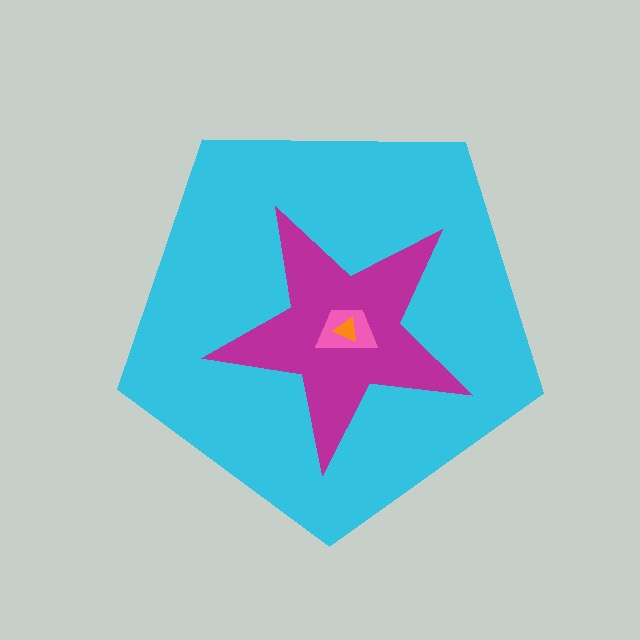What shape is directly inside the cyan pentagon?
The magenta star.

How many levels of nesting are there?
4.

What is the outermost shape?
The cyan pentagon.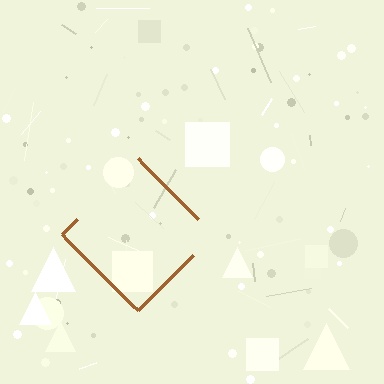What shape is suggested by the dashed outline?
The dashed outline suggests a diamond.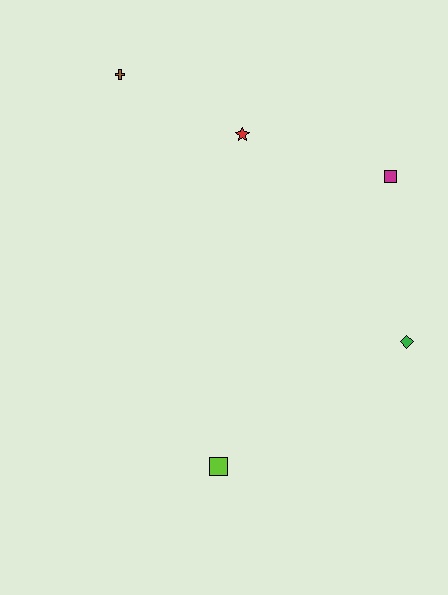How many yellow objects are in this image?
There are no yellow objects.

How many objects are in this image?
There are 5 objects.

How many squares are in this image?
There are 2 squares.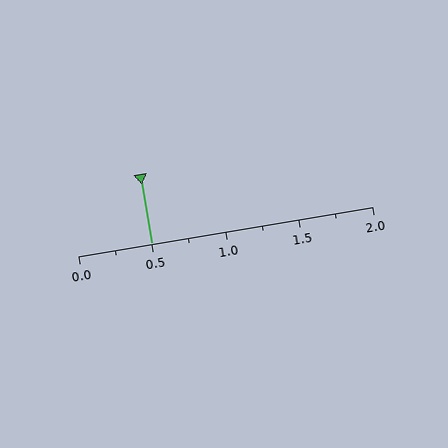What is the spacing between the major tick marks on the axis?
The major ticks are spaced 0.5 apart.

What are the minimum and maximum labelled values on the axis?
The axis runs from 0.0 to 2.0.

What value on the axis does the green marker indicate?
The marker indicates approximately 0.5.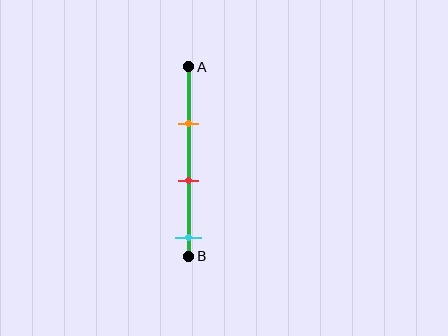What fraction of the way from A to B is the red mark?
The red mark is approximately 60% (0.6) of the way from A to B.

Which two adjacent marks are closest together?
The orange and red marks are the closest adjacent pair.